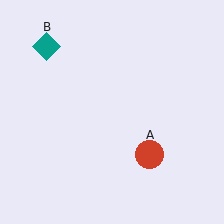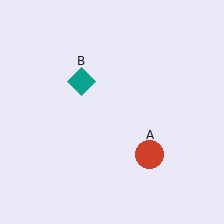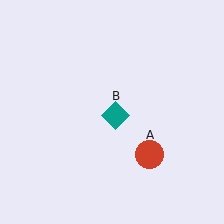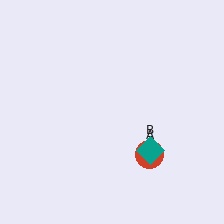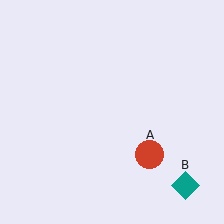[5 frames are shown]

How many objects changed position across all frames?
1 object changed position: teal diamond (object B).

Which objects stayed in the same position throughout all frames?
Red circle (object A) remained stationary.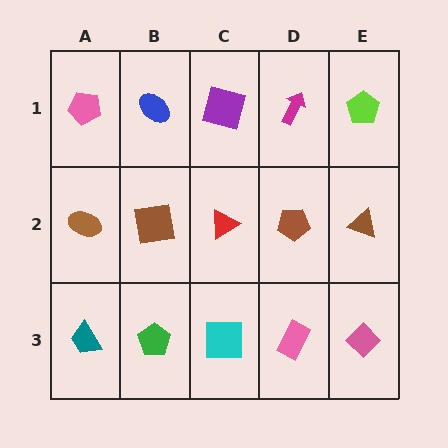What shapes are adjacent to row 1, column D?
A brown pentagon (row 2, column D), a purple square (row 1, column C), a lime pentagon (row 1, column E).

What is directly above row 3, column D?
A brown pentagon.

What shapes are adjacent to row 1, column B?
A brown square (row 2, column B), a pink pentagon (row 1, column A), a purple square (row 1, column C).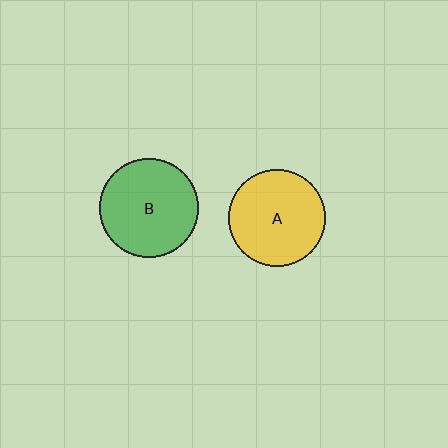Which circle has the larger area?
Circle B (green).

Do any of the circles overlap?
No, none of the circles overlap.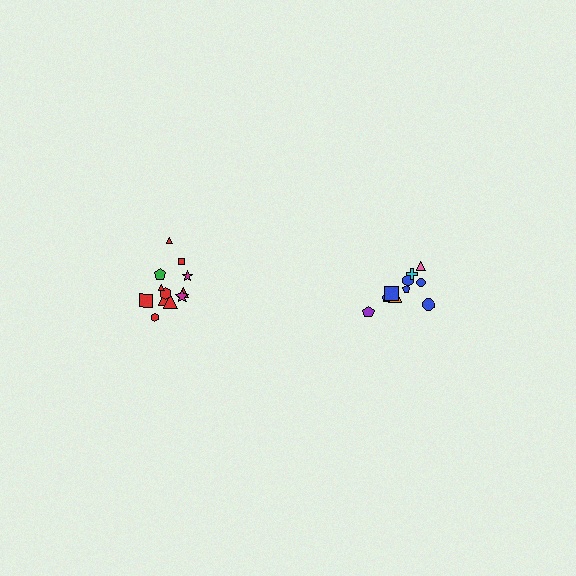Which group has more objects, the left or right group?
The left group.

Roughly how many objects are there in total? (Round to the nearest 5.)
Roughly 20 objects in total.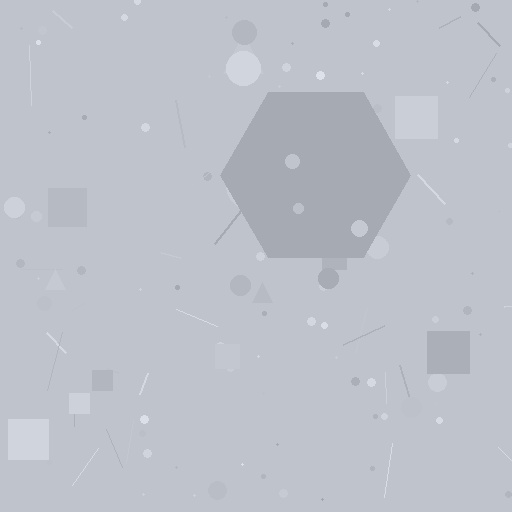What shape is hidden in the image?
A hexagon is hidden in the image.